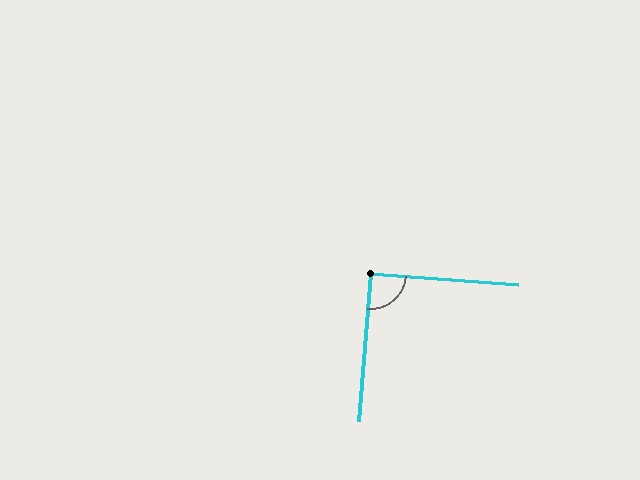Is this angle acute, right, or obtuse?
It is approximately a right angle.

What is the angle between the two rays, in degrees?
Approximately 90 degrees.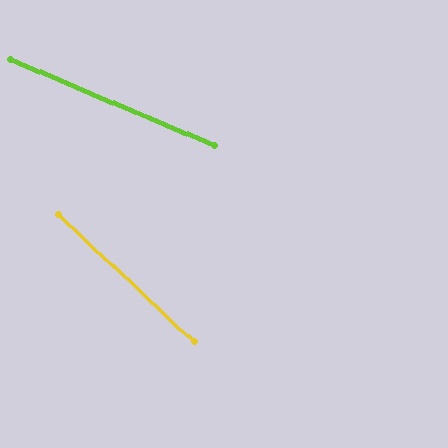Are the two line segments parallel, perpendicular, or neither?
Neither parallel nor perpendicular — they differ by about 20°.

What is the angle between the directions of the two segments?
Approximately 20 degrees.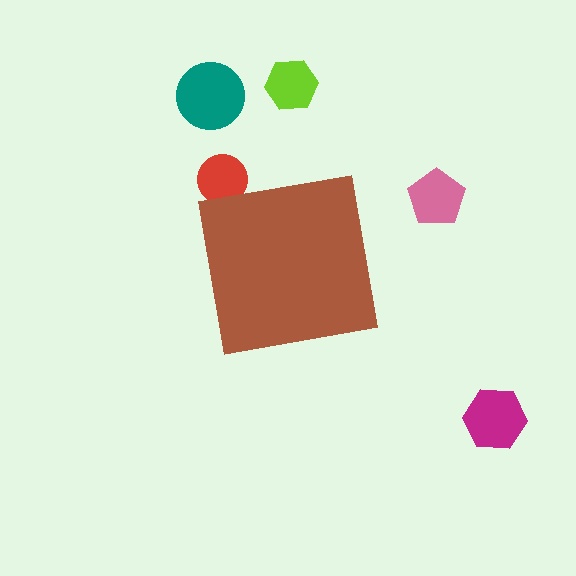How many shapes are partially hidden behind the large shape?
1 shape is partially hidden.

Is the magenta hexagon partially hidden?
No, the magenta hexagon is fully visible.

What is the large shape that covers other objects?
A brown square.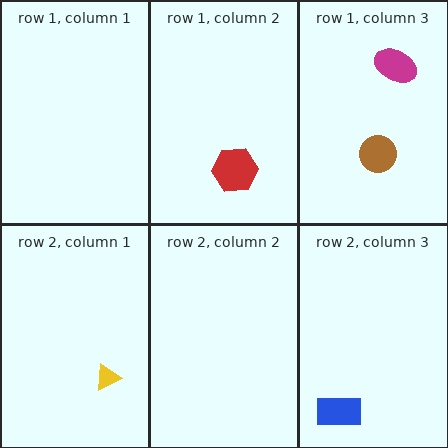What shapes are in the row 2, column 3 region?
The blue rectangle.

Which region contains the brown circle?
The row 1, column 3 region.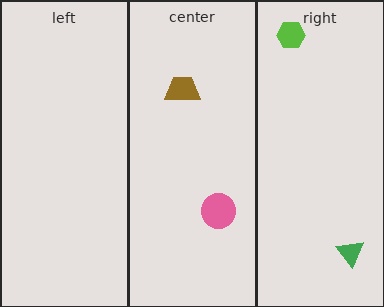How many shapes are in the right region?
2.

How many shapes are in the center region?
2.